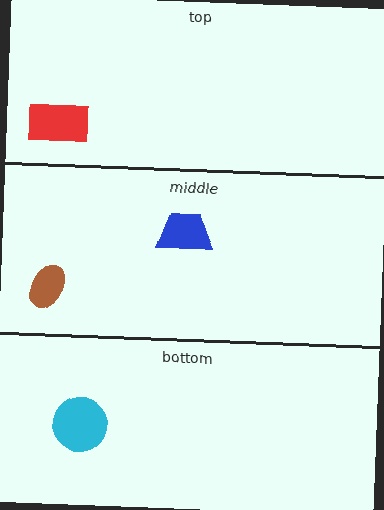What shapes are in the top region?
The red rectangle.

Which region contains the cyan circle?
The bottom region.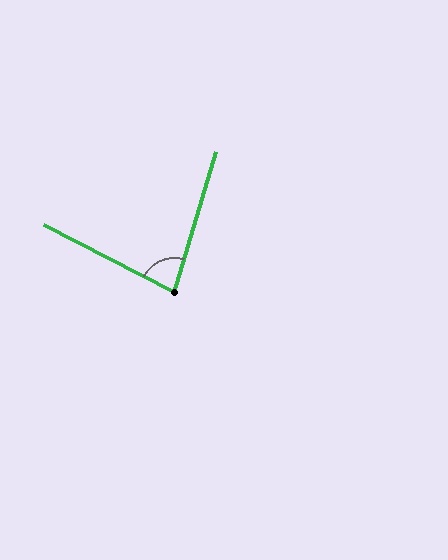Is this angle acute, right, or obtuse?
It is acute.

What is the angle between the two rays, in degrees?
Approximately 79 degrees.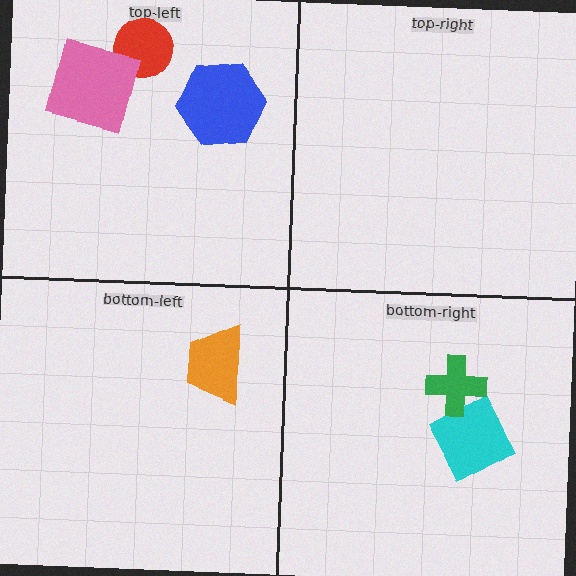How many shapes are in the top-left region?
3.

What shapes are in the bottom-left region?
The orange trapezoid.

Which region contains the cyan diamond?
The bottom-right region.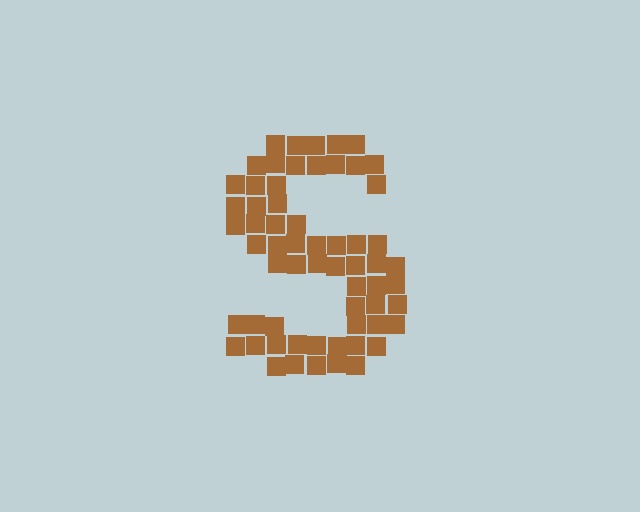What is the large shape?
The large shape is the letter S.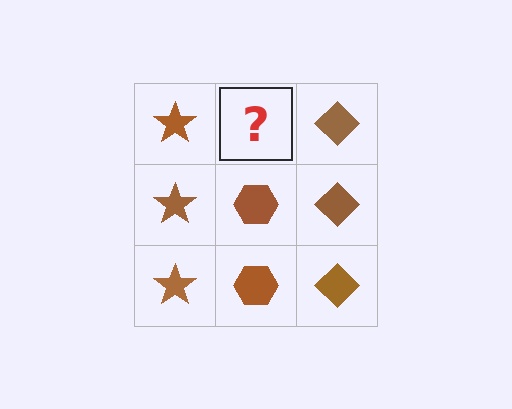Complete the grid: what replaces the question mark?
The question mark should be replaced with a brown hexagon.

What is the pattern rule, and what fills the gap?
The rule is that each column has a consistent shape. The gap should be filled with a brown hexagon.